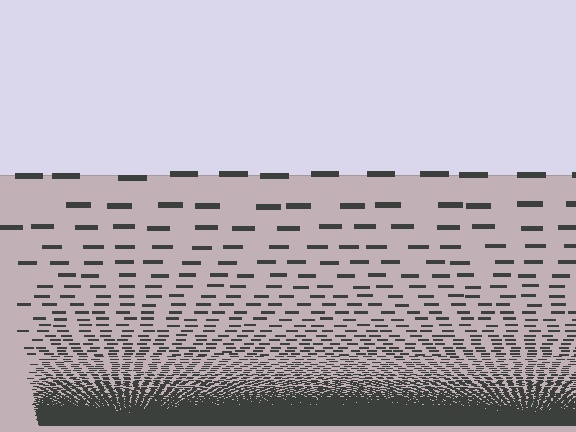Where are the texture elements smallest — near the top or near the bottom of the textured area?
Near the bottom.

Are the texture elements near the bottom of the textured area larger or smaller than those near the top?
Smaller. The gradient is inverted — elements near the bottom are smaller and denser.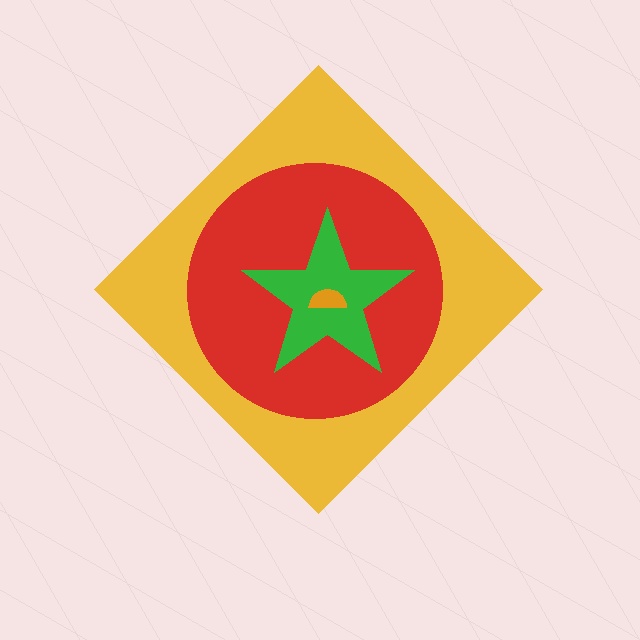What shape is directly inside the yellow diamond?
The red circle.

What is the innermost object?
The orange semicircle.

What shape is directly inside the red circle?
The green star.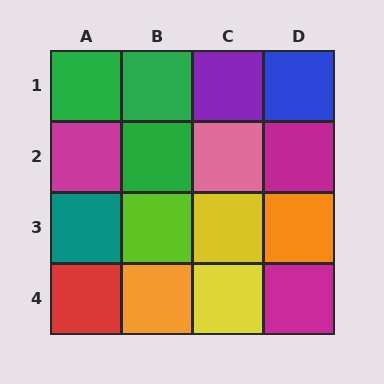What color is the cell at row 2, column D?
Magenta.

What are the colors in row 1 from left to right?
Green, green, purple, blue.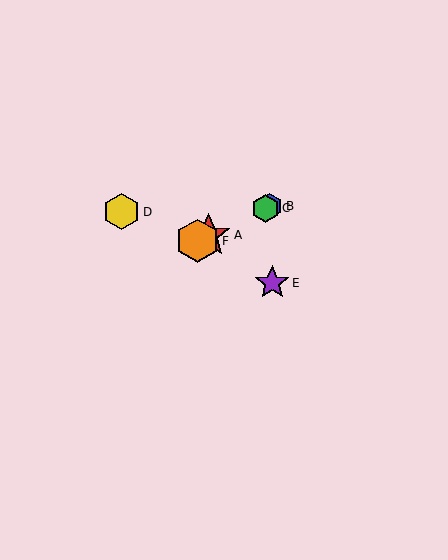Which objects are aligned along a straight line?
Objects A, B, C, F are aligned along a straight line.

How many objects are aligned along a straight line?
4 objects (A, B, C, F) are aligned along a straight line.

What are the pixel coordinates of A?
Object A is at (209, 235).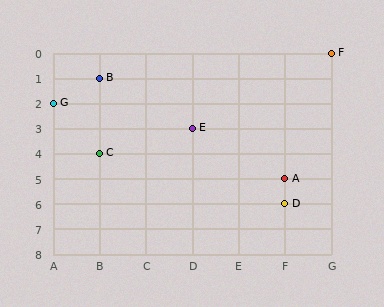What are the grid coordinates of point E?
Point E is at grid coordinates (D, 3).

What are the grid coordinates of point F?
Point F is at grid coordinates (G, 0).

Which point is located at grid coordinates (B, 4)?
Point C is at (B, 4).